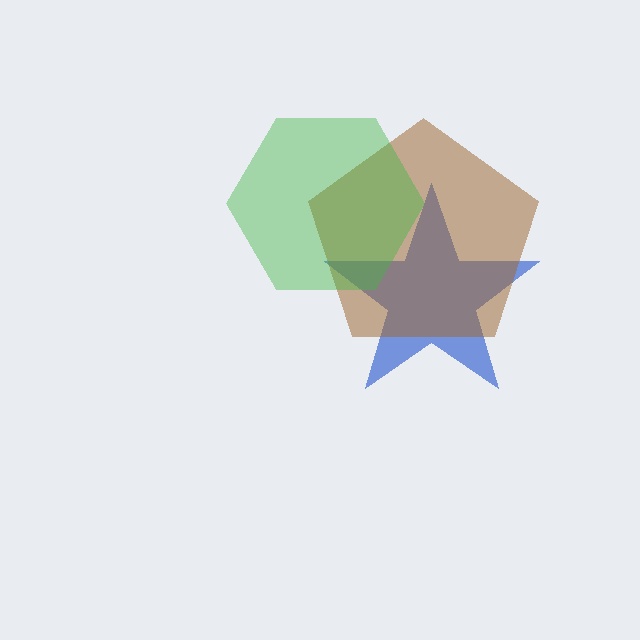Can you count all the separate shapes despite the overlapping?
Yes, there are 3 separate shapes.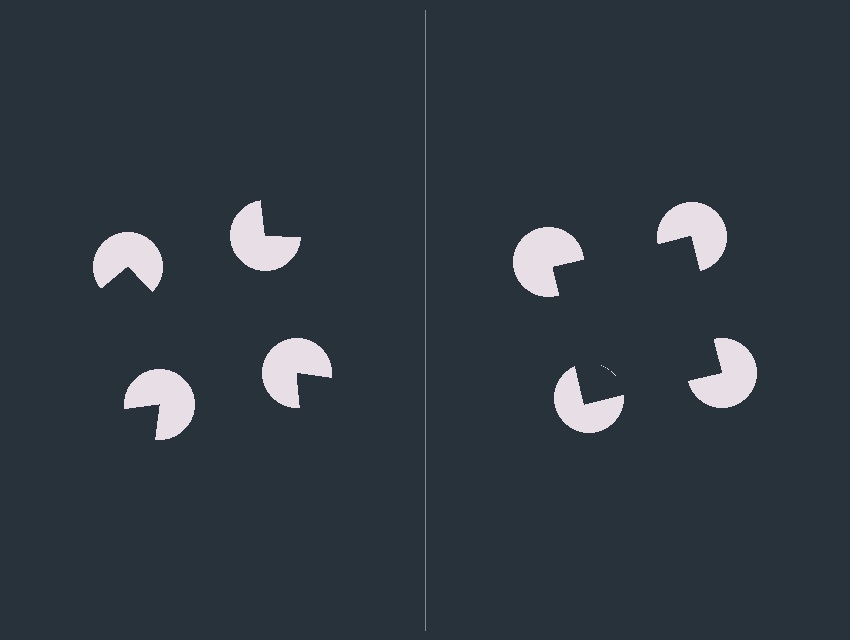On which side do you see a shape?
An illusory square appears on the right side. On the left side the wedge cuts are rotated, so no coherent shape forms.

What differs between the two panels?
The pac-man discs are positioned identically on both sides; only the wedge orientations differ. On the right they align to a square; on the left they are misaligned.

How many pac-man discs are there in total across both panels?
8 — 4 on each side.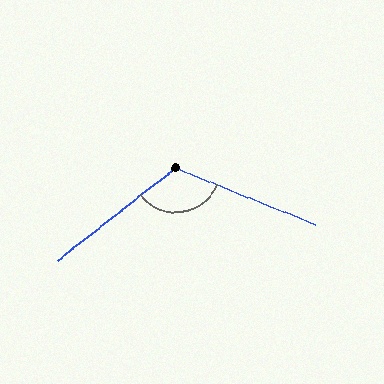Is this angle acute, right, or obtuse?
It is obtuse.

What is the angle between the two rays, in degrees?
Approximately 120 degrees.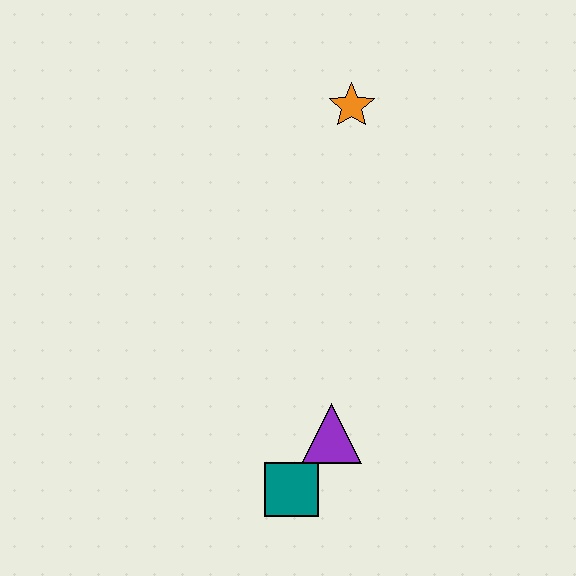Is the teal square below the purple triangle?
Yes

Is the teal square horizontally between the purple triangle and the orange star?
No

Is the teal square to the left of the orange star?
Yes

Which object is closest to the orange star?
The purple triangle is closest to the orange star.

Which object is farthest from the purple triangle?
The orange star is farthest from the purple triangle.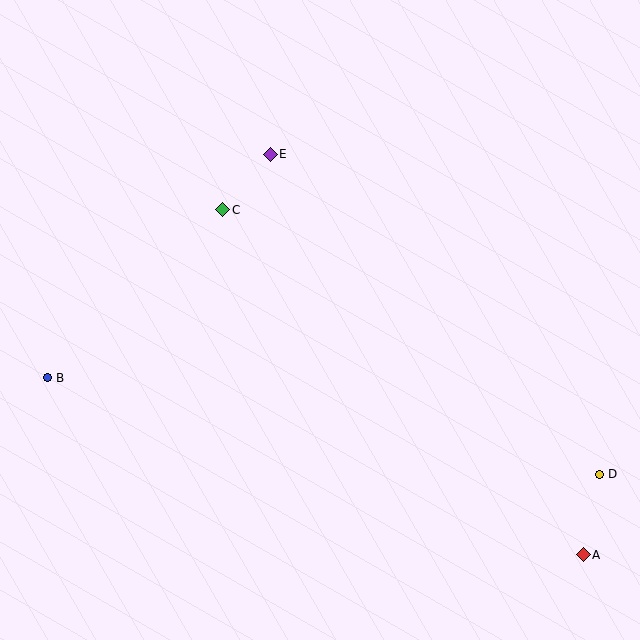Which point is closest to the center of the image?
Point C at (223, 210) is closest to the center.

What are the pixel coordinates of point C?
Point C is at (223, 210).